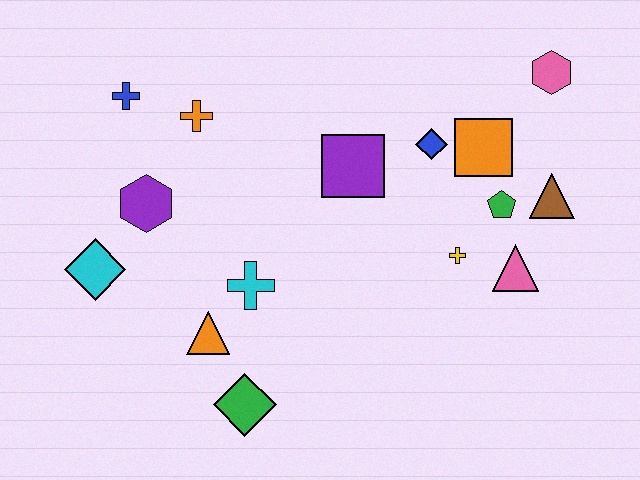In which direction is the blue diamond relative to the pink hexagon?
The blue diamond is to the left of the pink hexagon.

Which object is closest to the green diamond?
The orange triangle is closest to the green diamond.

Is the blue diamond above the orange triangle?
Yes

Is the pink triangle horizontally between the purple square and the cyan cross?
No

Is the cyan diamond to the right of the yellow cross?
No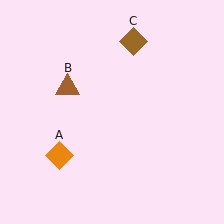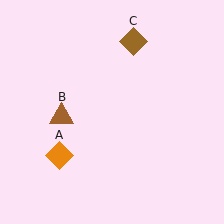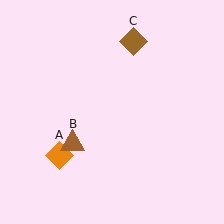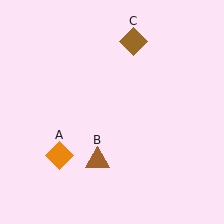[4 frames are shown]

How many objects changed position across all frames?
1 object changed position: brown triangle (object B).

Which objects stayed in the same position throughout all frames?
Orange diamond (object A) and brown diamond (object C) remained stationary.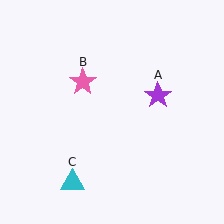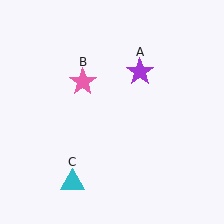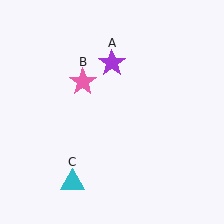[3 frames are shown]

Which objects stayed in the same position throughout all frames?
Pink star (object B) and cyan triangle (object C) remained stationary.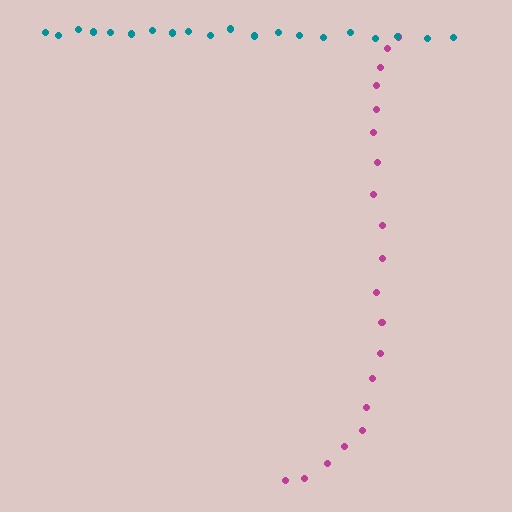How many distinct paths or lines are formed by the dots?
There are 2 distinct paths.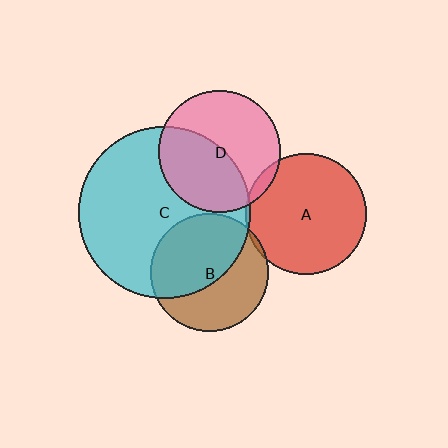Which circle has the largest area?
Circle C (cyan).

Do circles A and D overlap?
Yes.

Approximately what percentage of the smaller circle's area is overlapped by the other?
Approximately 5%.